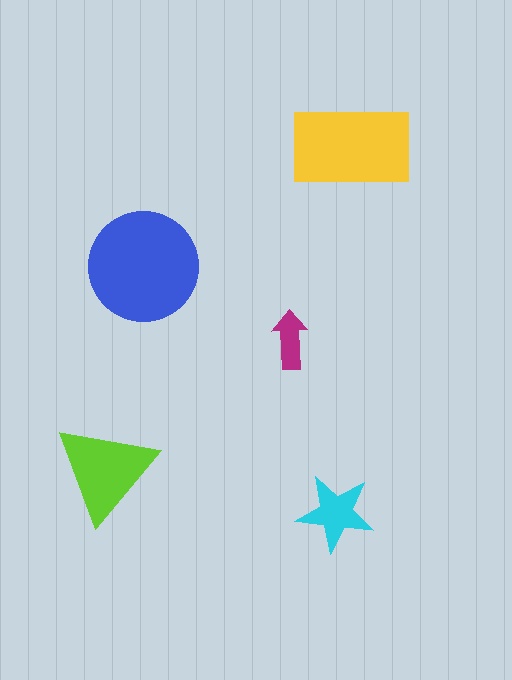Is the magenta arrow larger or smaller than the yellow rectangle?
Smaller.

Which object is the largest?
The blue circle.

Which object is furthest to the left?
The lime triangle is leftmost.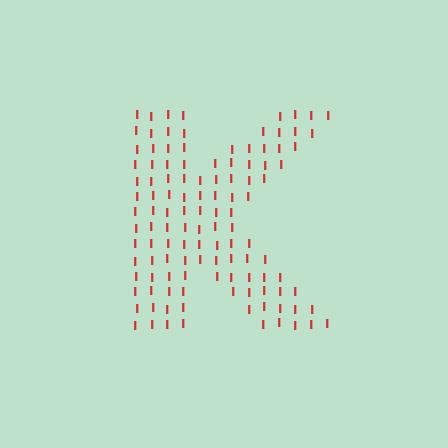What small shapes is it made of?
It is made of small letter I's.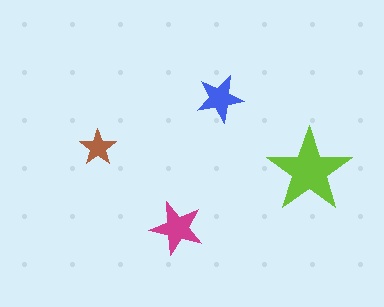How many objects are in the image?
There are 4 objects in the image.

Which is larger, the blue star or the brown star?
The blue one.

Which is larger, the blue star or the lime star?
The lime one.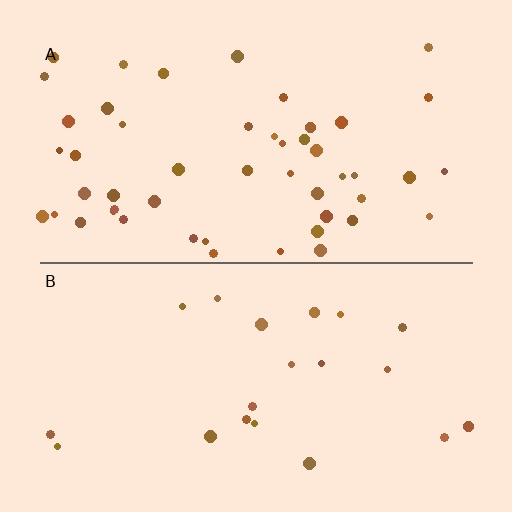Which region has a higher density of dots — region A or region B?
A (the top).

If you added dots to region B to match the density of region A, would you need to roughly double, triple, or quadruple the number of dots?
Approximately double.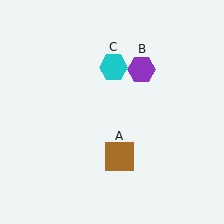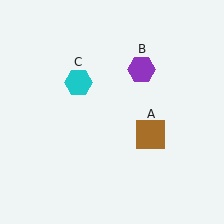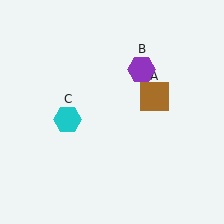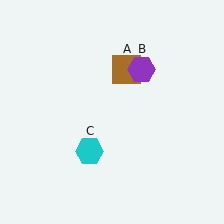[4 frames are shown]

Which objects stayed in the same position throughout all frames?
Purple hexagon (object B) remained stationary.